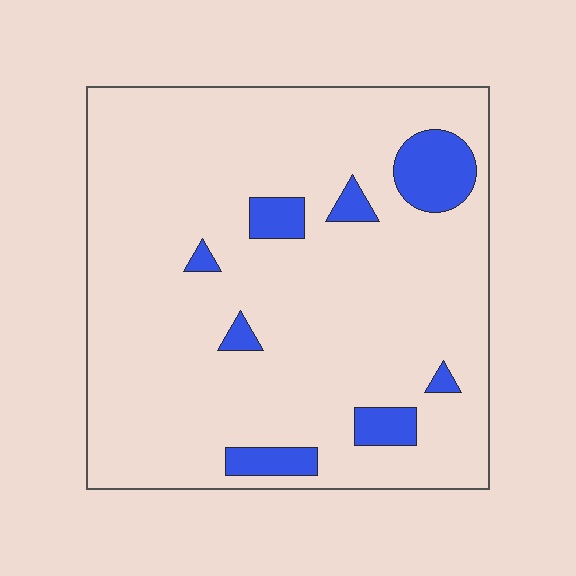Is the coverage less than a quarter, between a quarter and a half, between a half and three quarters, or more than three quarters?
Less than a quarter.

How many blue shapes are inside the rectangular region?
8.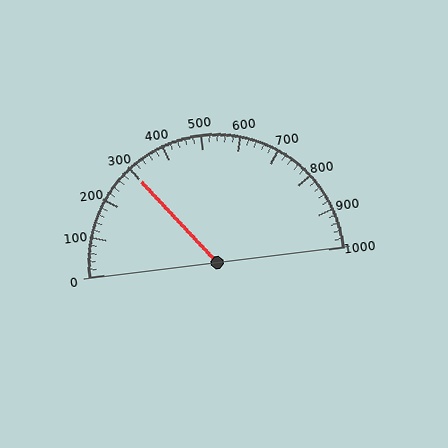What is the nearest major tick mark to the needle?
The nearest major tick mark is 300.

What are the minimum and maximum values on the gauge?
The gauge ranges from 0 to 1000.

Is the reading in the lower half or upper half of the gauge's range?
The reading is in the lower half of the range (0 to 1000).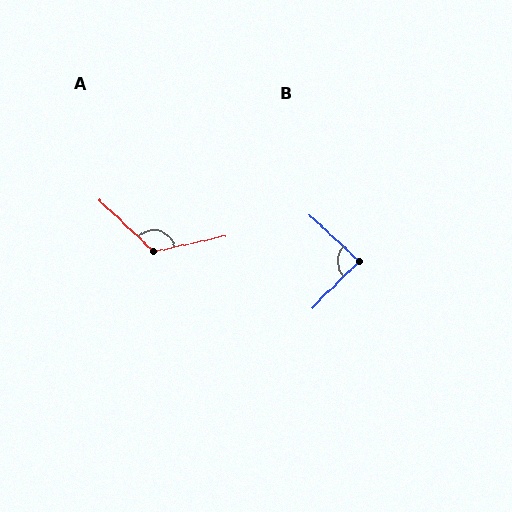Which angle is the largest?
A, at approximately 124 degrees.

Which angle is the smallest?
B, at approximately 88 degrees.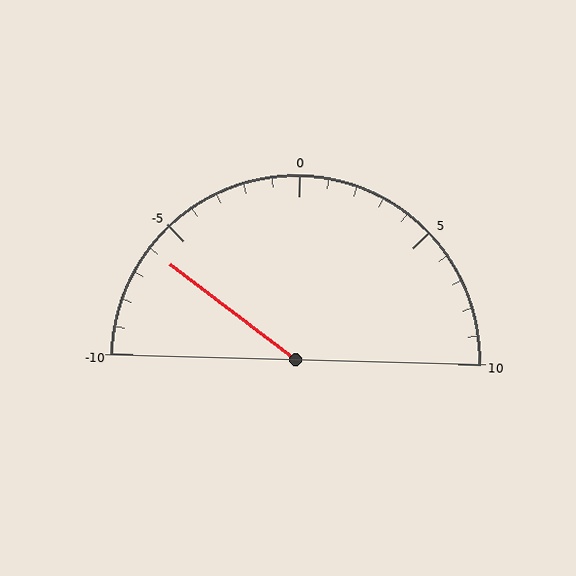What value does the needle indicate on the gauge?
The needle indicates approximately -6.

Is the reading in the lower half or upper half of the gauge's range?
The reading is in the lower half of the range (-10 to 10).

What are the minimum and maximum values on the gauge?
The gauge ranges from -10 to 10.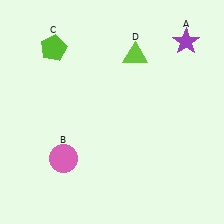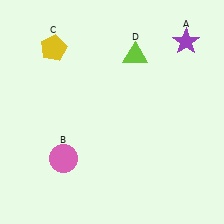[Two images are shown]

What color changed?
The pentagon (C) changed from lime in Image 1 to yellow in Image 2.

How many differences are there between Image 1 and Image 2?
There is 1 difference between the two images.